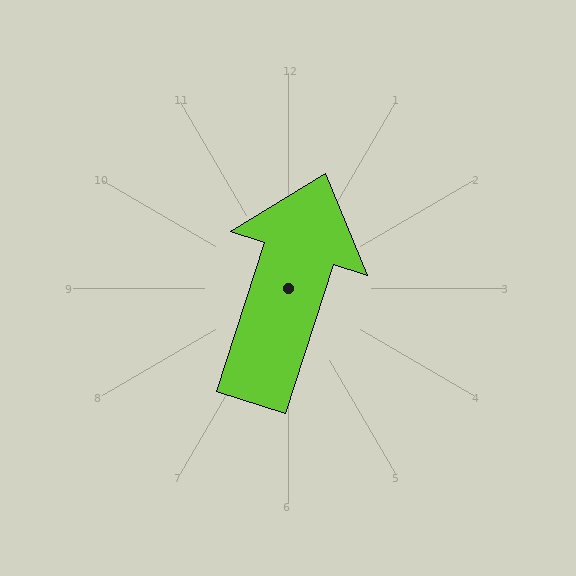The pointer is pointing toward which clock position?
Roughly 1 o'clock.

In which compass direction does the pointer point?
North.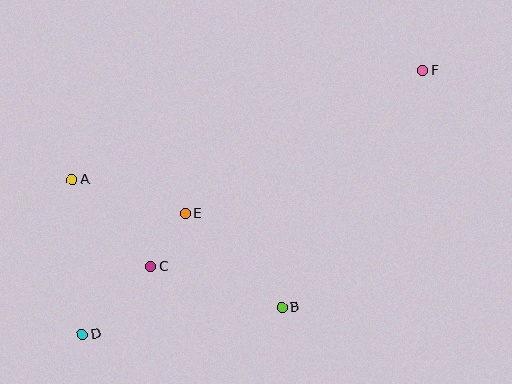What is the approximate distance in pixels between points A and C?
The distance between A and C is approximately 117 pixels.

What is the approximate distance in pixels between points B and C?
The distance between B and C is approximately 138 pixels.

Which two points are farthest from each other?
Points D and F are farthest from each other.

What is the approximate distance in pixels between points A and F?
The distance between A and F is approximately 368 pixels.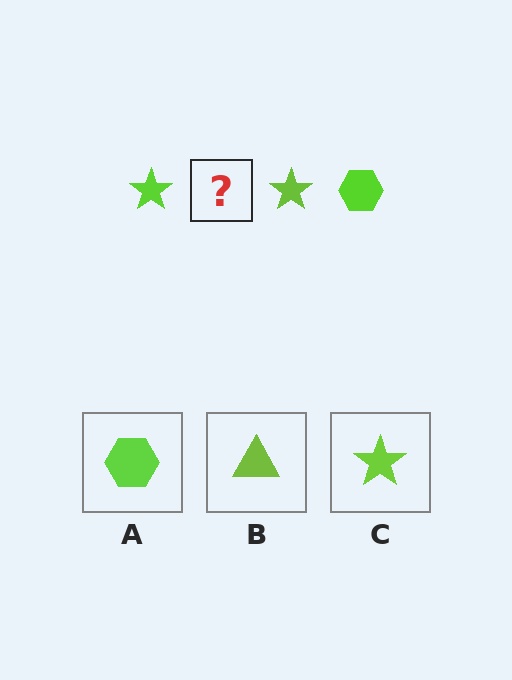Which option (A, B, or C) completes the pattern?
A.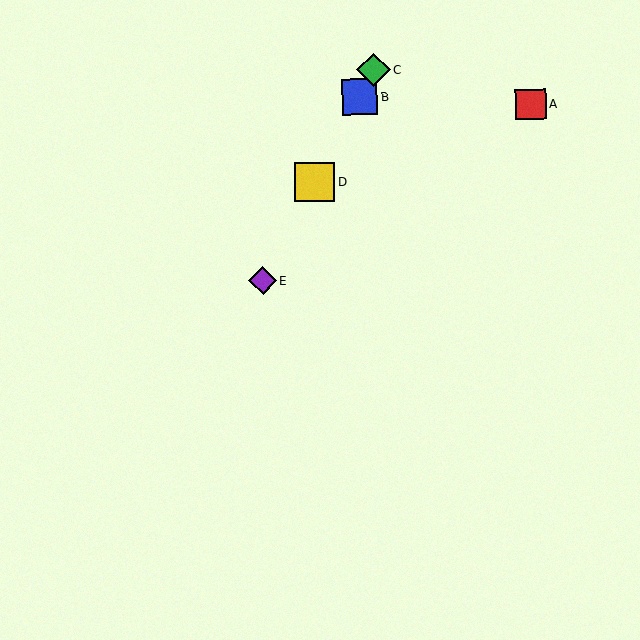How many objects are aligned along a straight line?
4 objects (B, C, D, E) are aligned along a straight line.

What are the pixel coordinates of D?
Object D is at (315, 182).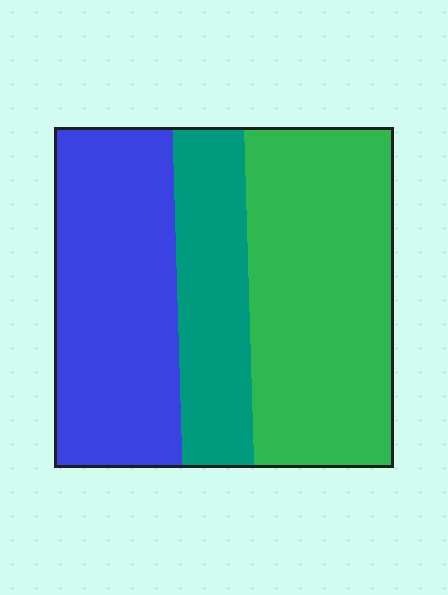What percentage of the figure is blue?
Blue takes up about three eighths (3/8) of the figure.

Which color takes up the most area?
Green, at roughly 45%.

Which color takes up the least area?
Teal, at roughly 20%.